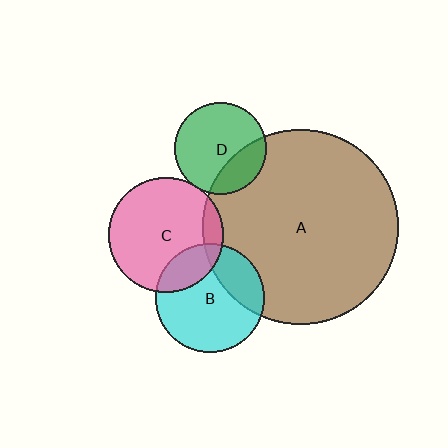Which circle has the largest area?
Circle A (brown).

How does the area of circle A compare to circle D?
Approximately 4.5 times.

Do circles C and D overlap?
Yes.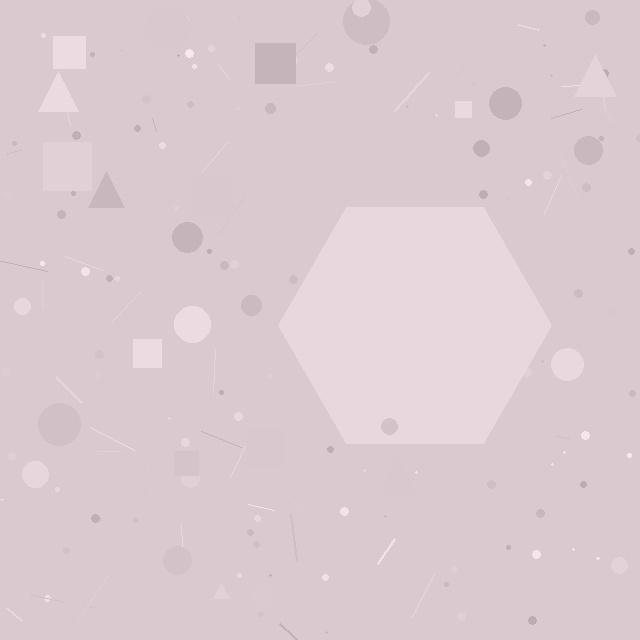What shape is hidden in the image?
A hexagon is hidden in the image.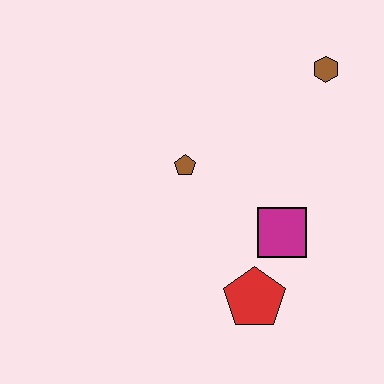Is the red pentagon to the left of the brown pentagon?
No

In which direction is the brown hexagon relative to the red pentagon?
The brown hexagon is above the red pentagon.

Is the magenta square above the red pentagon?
Yes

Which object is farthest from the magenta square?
The brown hexagon is farthest from the magenta square.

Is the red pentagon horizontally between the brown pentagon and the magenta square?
Yes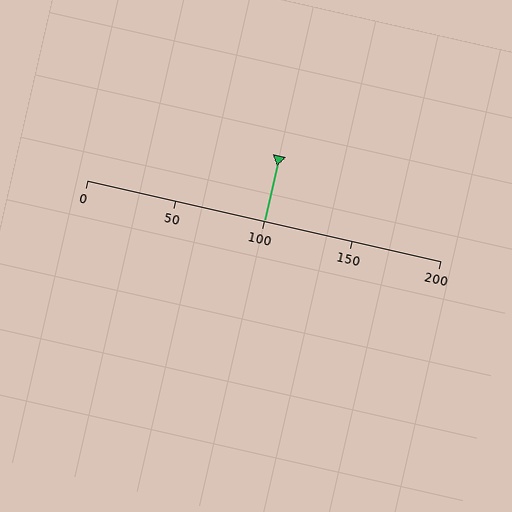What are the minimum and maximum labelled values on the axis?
The axis runs from 0 to 200.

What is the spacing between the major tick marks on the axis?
The major ticks are spaced 50 apart.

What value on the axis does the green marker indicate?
The marker indicates approximately 100.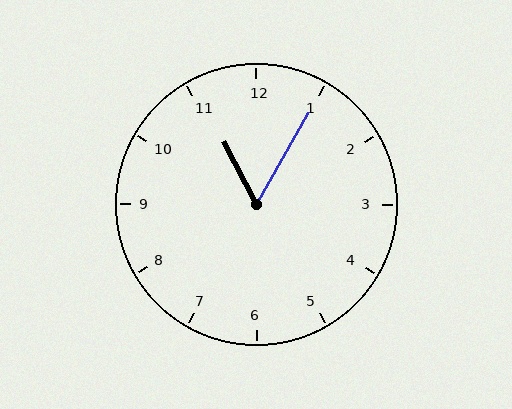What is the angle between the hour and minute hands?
Approximately 58 degrees.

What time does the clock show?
11:05.